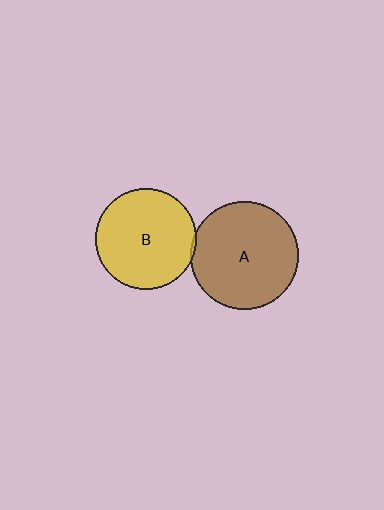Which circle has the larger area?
Circle A (brown).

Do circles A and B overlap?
Yes.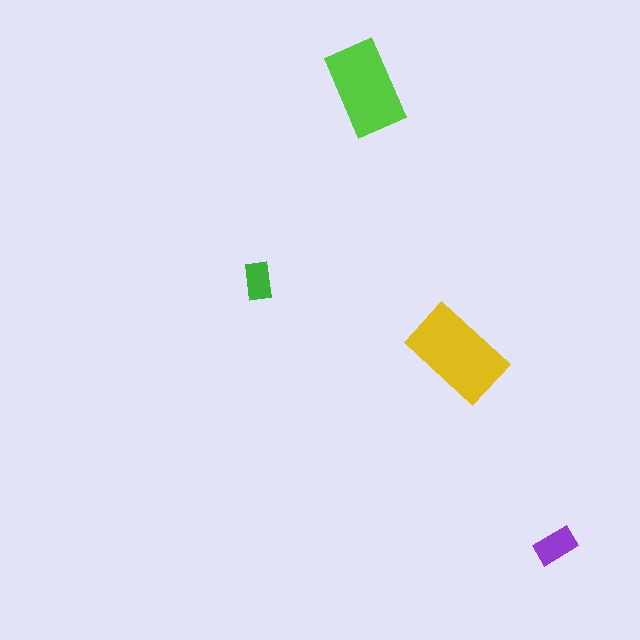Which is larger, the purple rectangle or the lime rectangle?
The lime one.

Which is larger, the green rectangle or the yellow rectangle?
The yellow one.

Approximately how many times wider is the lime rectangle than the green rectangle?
About 2.5 times wider.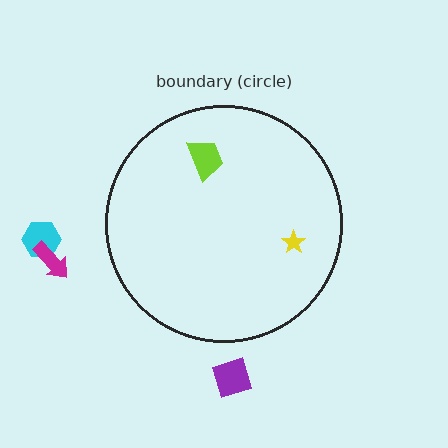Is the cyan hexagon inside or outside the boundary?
Outside.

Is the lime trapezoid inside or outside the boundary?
Inside.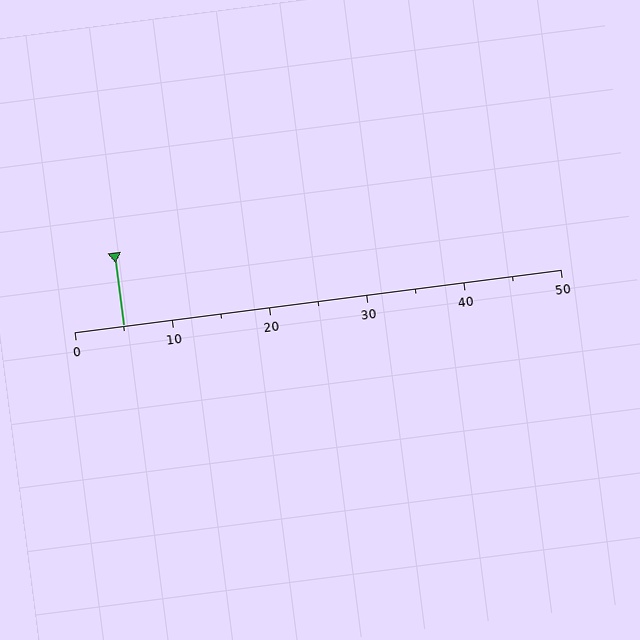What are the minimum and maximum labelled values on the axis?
The axis runs from 0 to 50.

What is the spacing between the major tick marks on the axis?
The major ticks are spaced 10 apart.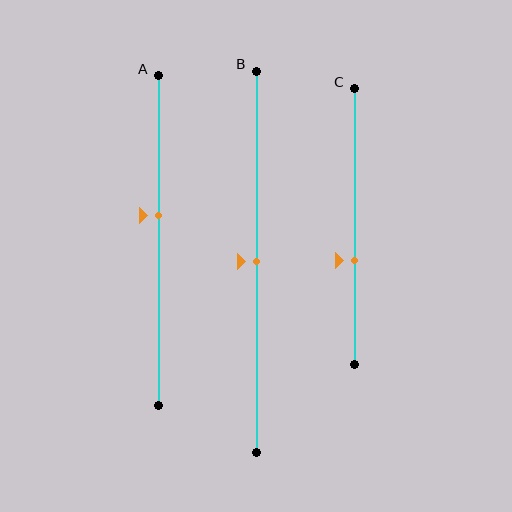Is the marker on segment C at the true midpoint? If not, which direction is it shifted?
No, the marker on segment C is shifted downward by about 12% of the segment length.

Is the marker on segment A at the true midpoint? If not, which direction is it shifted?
No, the marker on segment A is shifted upward by about 8% of the segment length.